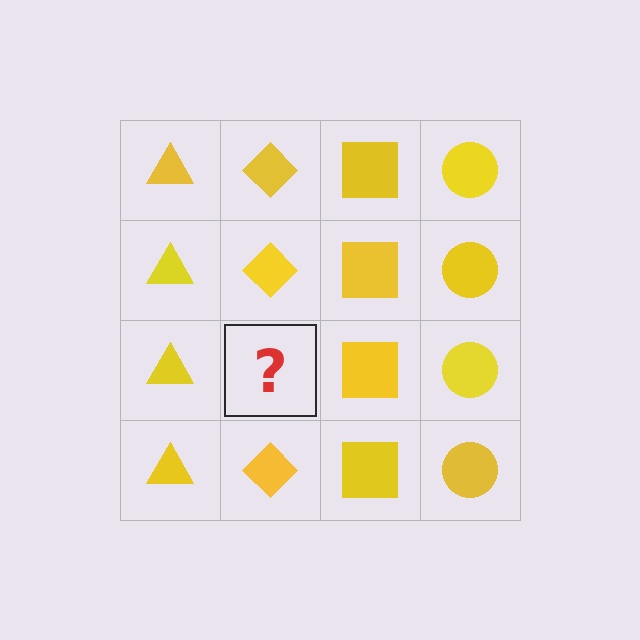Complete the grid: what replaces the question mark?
The question mark should be replaced with a yellow diamond.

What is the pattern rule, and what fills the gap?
The rule is that each column has a consistent shape. The gap should be filled with a yellow diamond.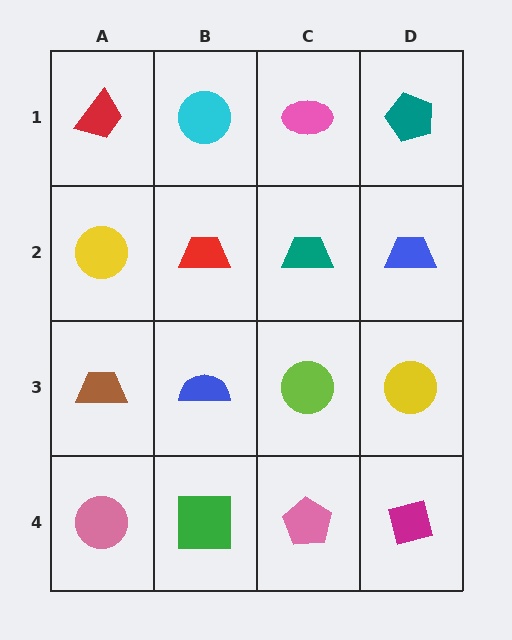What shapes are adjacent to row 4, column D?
A yellow circle (row 3, column D), a pink pentagon (row 4, column C).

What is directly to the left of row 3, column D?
A lime circle.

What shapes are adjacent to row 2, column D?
A teal pentagon (row 1, column D), a yellow circle (row 3, column D), a teal trapezoid (row 2, column C).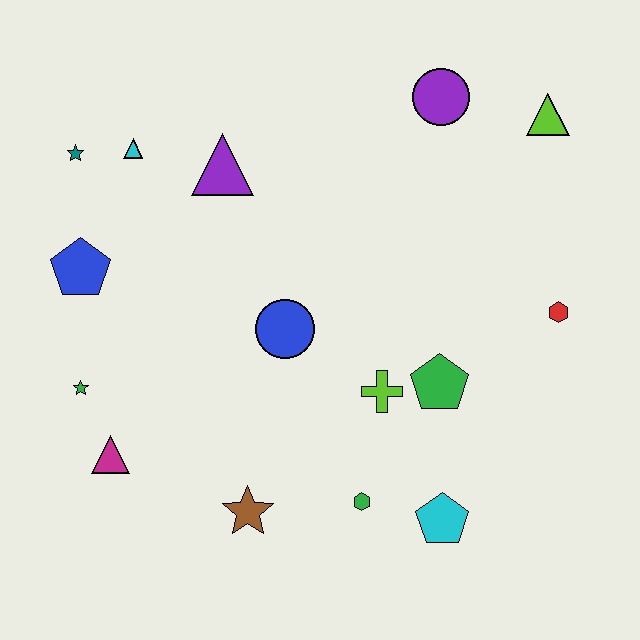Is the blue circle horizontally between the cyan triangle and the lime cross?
Yes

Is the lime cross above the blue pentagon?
No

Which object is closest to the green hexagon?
The cyan pentagon is closest to the green hexagon.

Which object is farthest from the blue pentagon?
The lime triangle is farthest from the blue pentagon.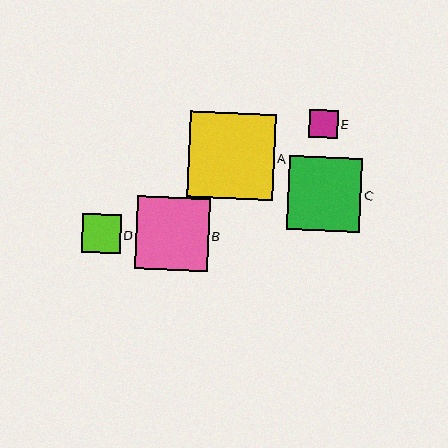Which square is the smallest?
Square E is the smallest with a size of approximately 28 pixels.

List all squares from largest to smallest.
From largest to smallest: A, C, B, D, E.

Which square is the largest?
Square A is the largest with a size of approximately 85 pixels.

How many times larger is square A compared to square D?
Square A is approximately 2.2 times the size of square D.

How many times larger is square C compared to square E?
Square C is approximately 2.6 times the size of square E.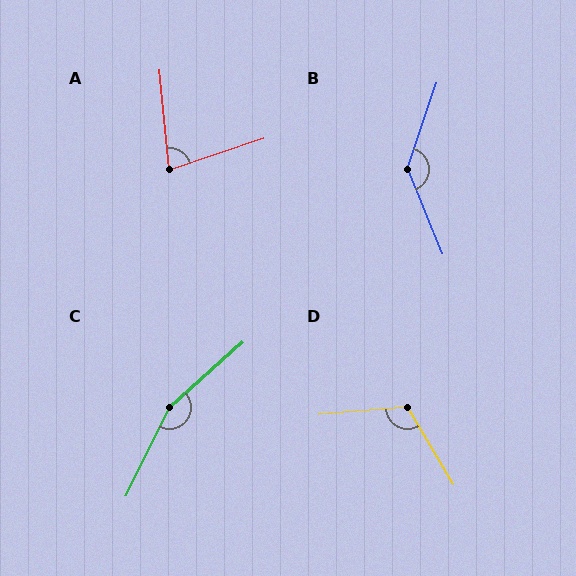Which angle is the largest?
C, at approximately 158 degrees.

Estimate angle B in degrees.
Approximately 139 degrees.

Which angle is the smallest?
A, at approximately 77 degrees.